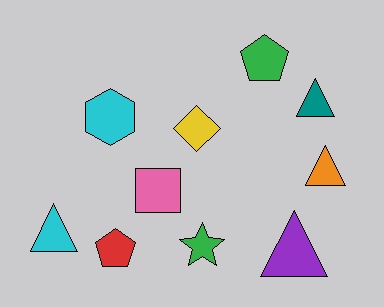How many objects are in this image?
There are 10 objects.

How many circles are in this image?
There are no circles.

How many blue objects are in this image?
There are no blue objects.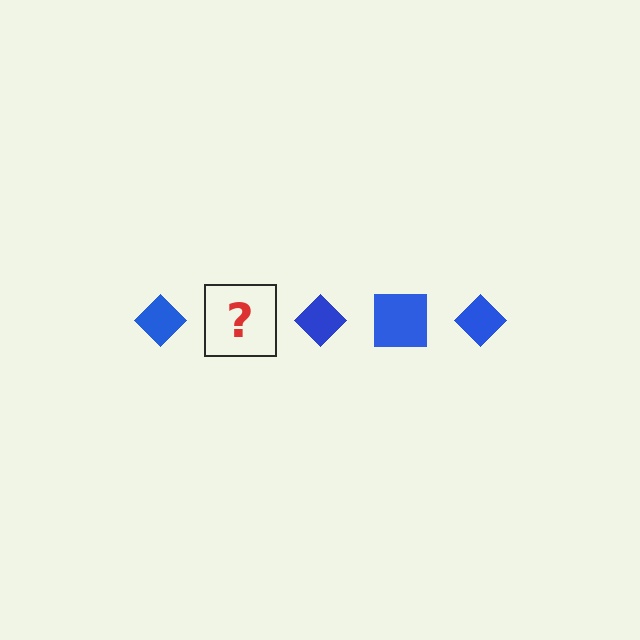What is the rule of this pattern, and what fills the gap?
The rule is that the pattern cycles through diamond, square shapes in blue. The gap should be filled with a blue square.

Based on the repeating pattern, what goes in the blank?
The blank should be a blue square.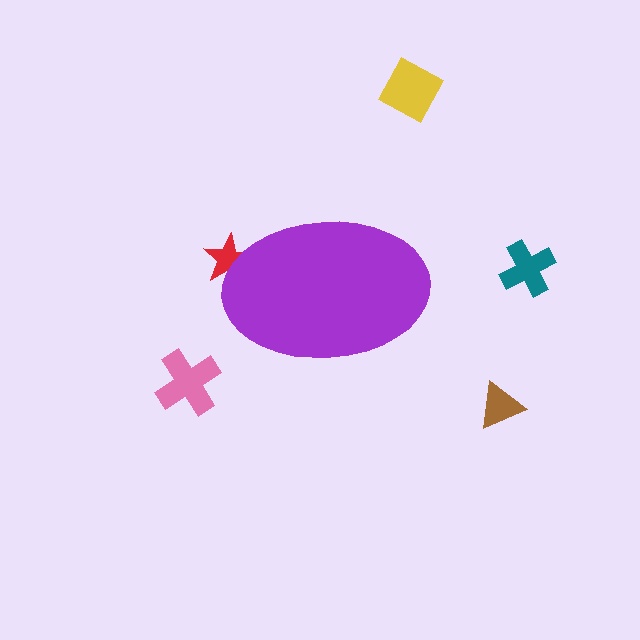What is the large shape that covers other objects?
A purple ellipse.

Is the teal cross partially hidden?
No, the teal cross is fully visible.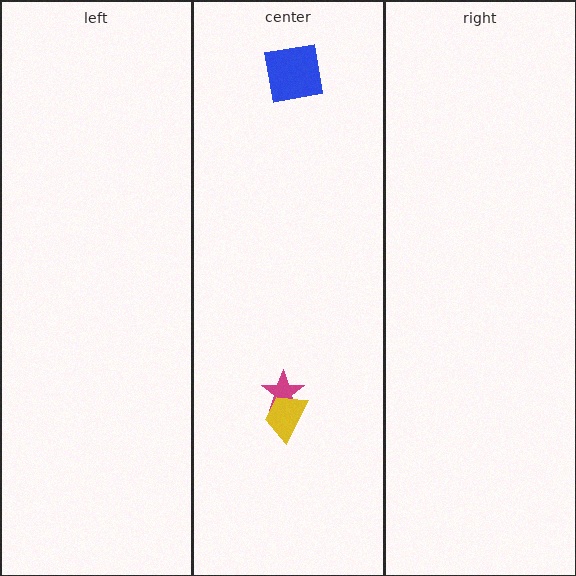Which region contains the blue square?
The center region.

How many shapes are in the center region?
3.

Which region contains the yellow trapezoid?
The center region.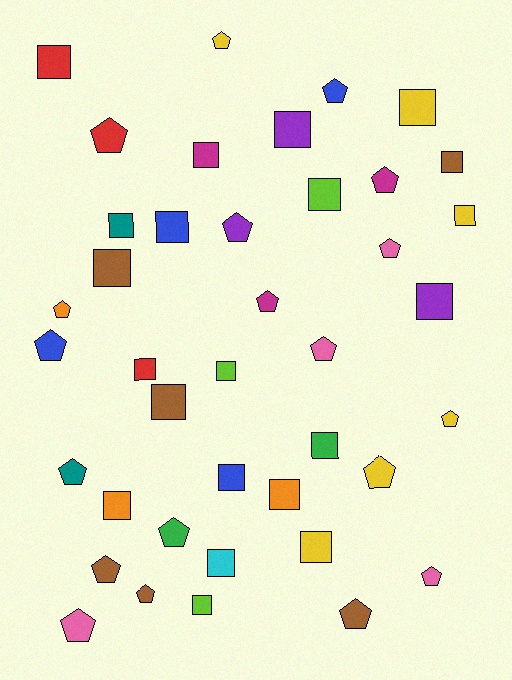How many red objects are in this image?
There are 3 red objects.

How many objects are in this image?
There are 40 objects.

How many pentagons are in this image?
There are 19 pentagons.